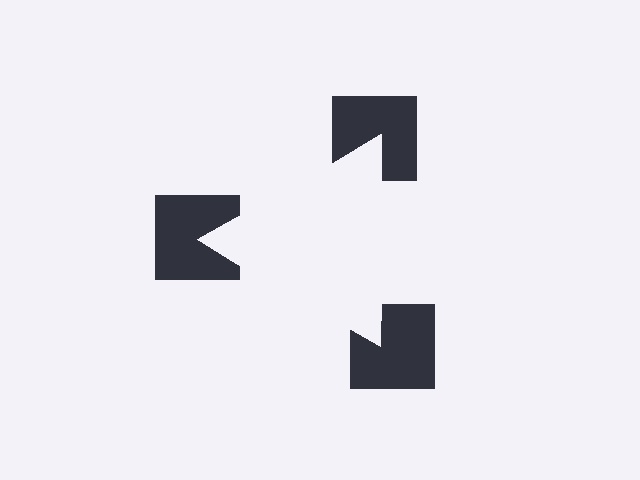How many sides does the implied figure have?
3 sides.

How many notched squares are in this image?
There are 3 — one at each vertex of the illusory triangle.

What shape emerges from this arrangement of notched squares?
An illusory triangle — its edges are inferred from the aligned wedge cuts in the notched squares, not physically drawn.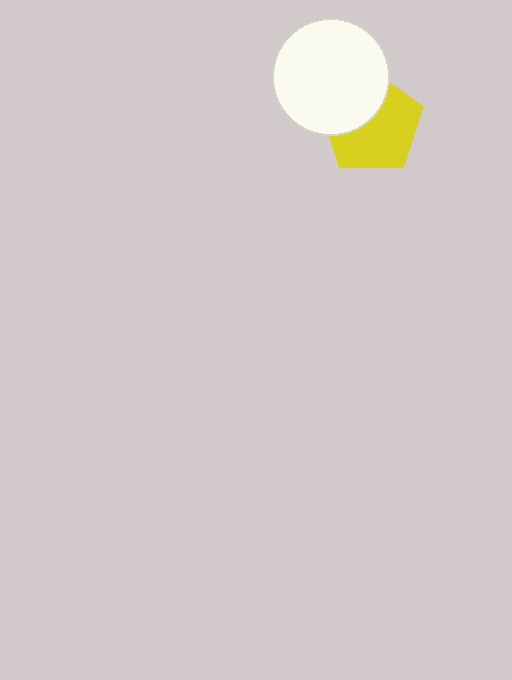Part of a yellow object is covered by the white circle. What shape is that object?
It is a pentagon.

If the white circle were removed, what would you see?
You would see the complete yellow pentagon.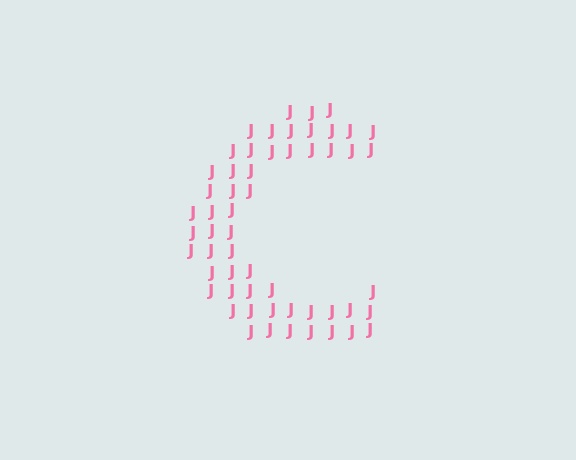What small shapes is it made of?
It is made of small letter J's.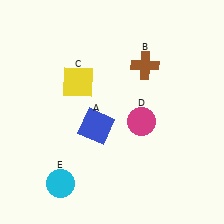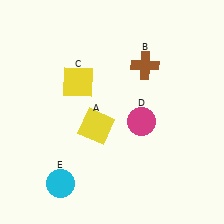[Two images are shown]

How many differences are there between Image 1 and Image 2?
There is 1 difference between the two images.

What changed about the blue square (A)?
In Image 1, A is blue. In Image 2, it changed to yellow.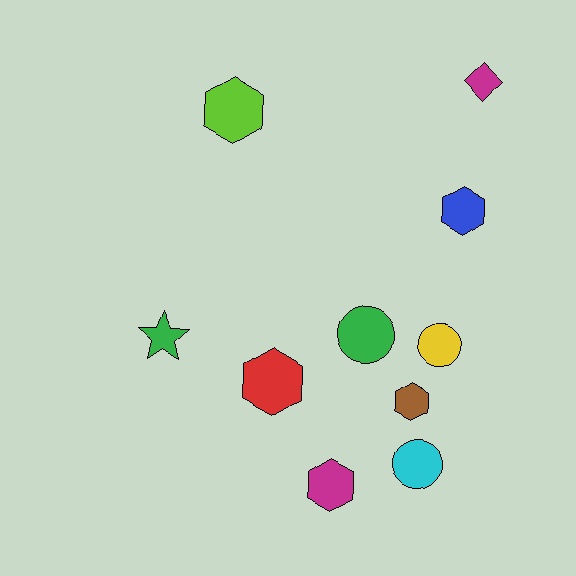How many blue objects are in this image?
There is 1 blue object.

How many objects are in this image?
There are 10 objects.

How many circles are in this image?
There are 3 circles.